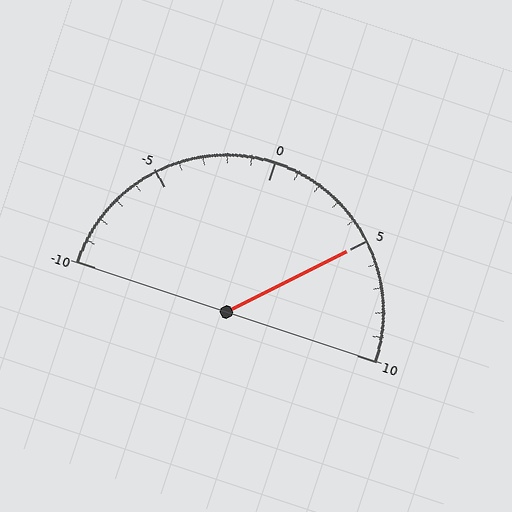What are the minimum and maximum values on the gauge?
The gauge ranges from -10 to 10.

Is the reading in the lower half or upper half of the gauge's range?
The reading is in the upper half of the range (-10 to 10).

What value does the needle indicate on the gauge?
The needle indicates approximately 5.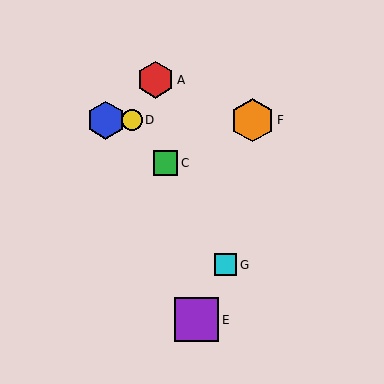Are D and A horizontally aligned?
No, D is at y≈120 and A is at y≈80.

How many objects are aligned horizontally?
3 objects (B, D, F) are aligned horizontally.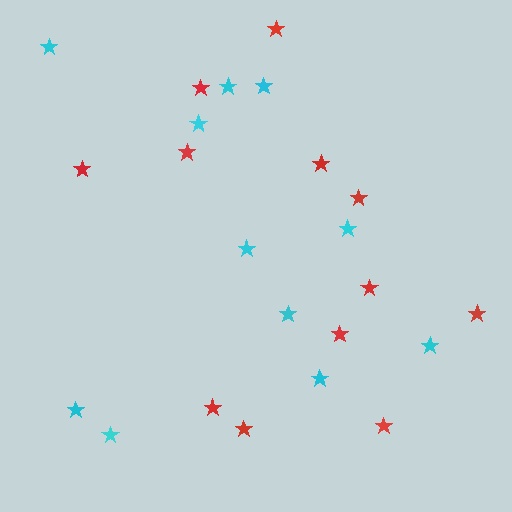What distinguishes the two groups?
There are 2 groups: one group of cyan stars (11) and one group of red stars (12).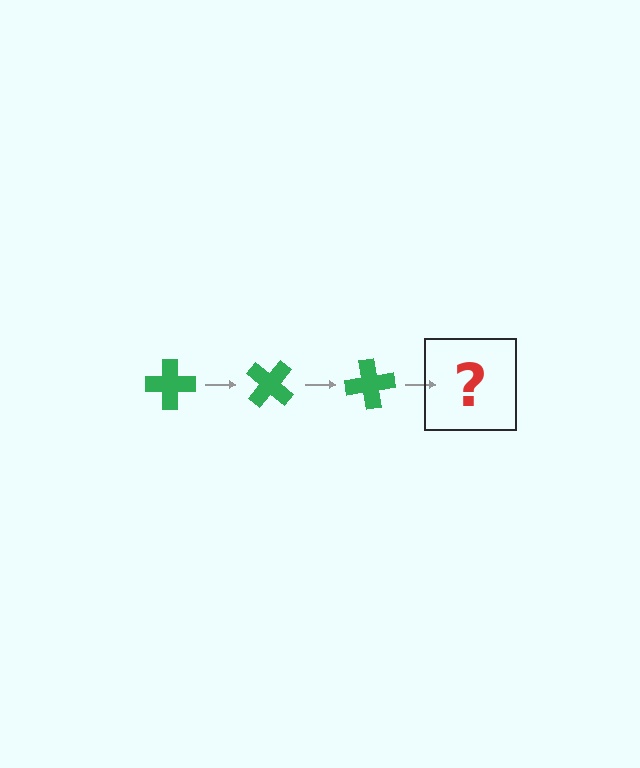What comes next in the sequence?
The next element should be a green cross rotated 120 degrees.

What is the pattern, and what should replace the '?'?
The pattern is that the cross rotates 40 degrees each step. The '?' should be a green cross rotated 120 degrees.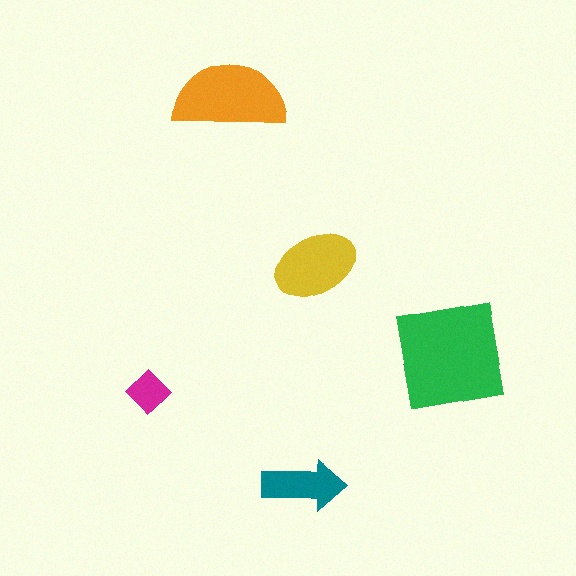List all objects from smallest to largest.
The magenta diamond, the teal arrow, the yellow ellipse, the orange semicircle, the green square.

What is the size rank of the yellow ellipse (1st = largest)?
3rd.